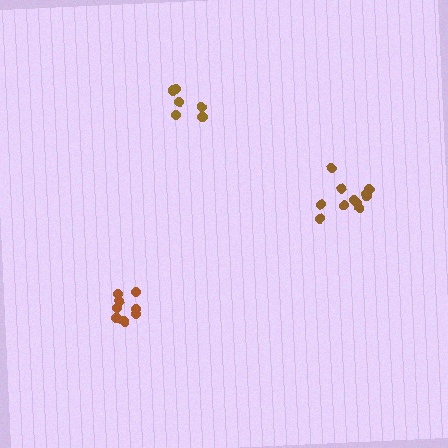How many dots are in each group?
Group 1: 11 dots, Group 2: 8 dots, Group 3: 6 dots (25 total).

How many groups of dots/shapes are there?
There are 3 groups.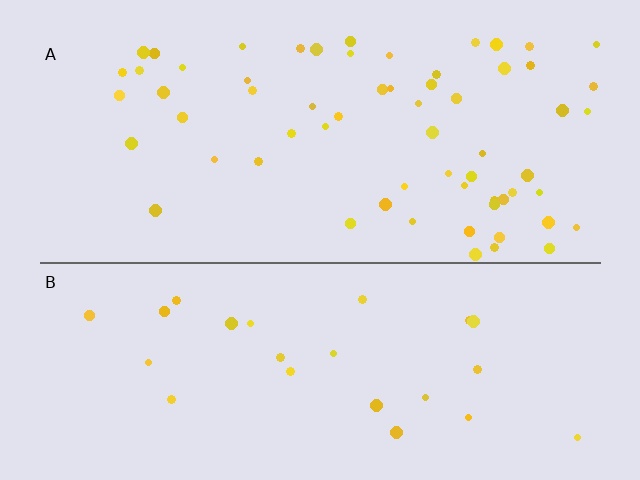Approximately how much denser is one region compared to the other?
Approximately 2.5× — region A over region B.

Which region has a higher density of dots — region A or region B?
A (the top).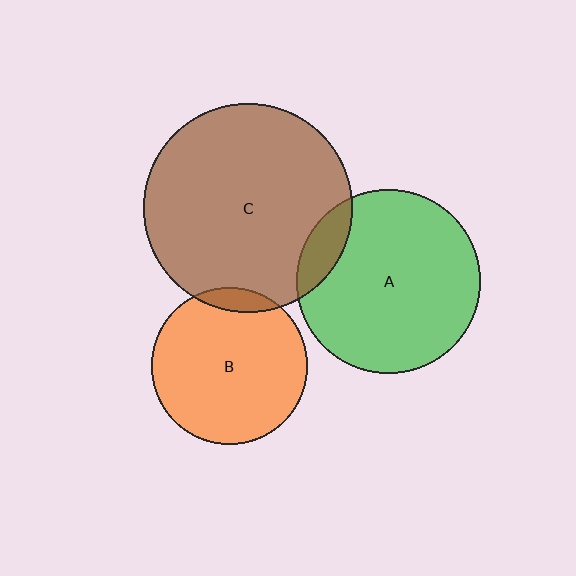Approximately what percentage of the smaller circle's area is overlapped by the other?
Approximately 5%.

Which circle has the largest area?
Circle C (brown).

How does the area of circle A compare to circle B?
Approximately 1.4 times.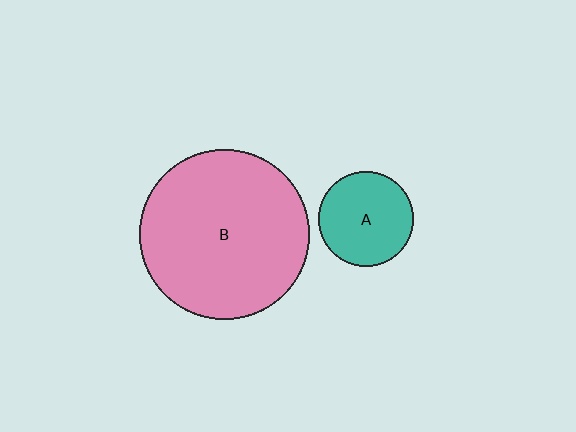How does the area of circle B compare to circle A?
Approximately 3.2 times.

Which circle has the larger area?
Circle B (pink).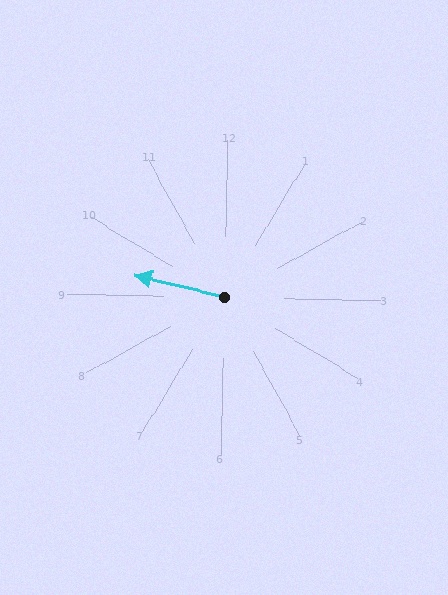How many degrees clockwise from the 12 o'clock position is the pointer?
Approximately 283 degrees.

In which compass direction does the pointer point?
West.